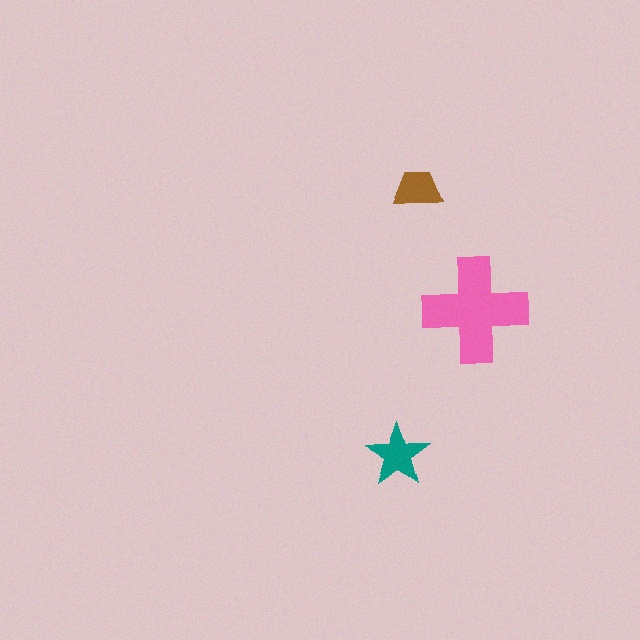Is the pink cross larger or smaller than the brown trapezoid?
Larger.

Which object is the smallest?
The brown trapezoid.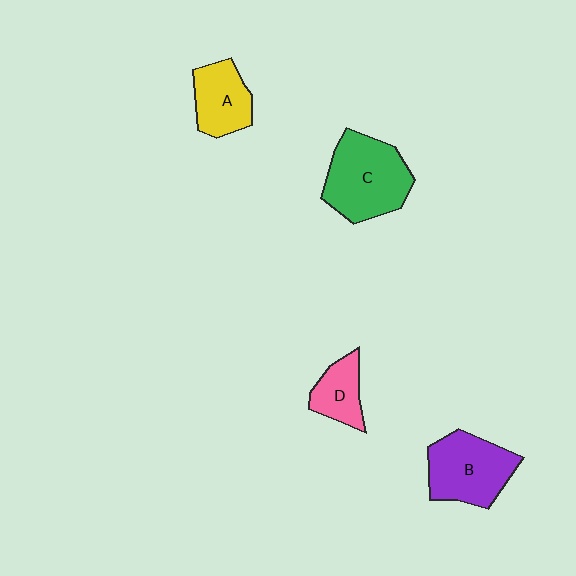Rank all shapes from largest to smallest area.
From largest to smallest: C (green), B (purple), A (yellow), D (pink).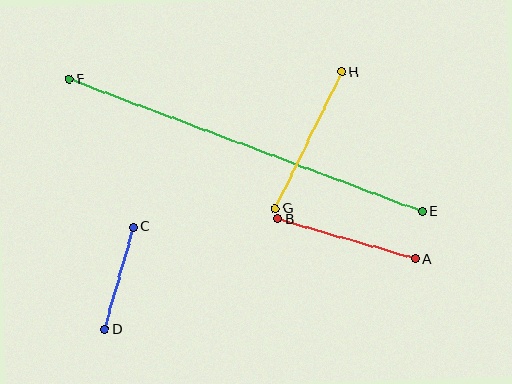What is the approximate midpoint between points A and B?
The midpoint is at approximately (346, 239) pixels.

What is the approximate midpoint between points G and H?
The midpoint is at approximately (308, 140) pixels.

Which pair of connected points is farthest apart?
Points E and F are farthest apart.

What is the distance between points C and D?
The distance is approximately 106 pixels.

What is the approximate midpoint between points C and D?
The midpoint is at approximately (119, 278) pixels.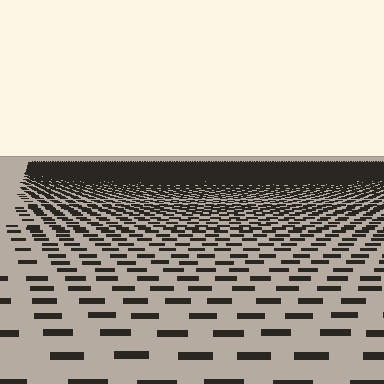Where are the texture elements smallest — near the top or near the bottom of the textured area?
Near the top.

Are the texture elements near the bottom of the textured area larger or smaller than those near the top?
Larger. Near the bottom, elements are closer to the viewer and appear at a bigger on-screen size.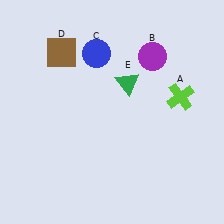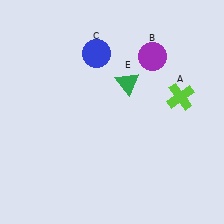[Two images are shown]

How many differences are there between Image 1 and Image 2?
There is 1 difference between the two images.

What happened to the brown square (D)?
The brown square (D) was removed in Image 2. It was in the top-left area of Image 1.